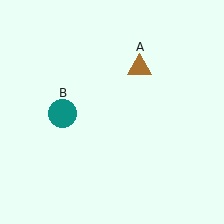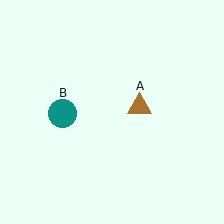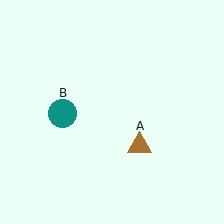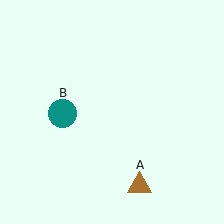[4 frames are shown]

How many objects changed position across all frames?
1 object changed position: brown triangle (object A).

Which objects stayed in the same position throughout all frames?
Teal circle (object B) remained stationary.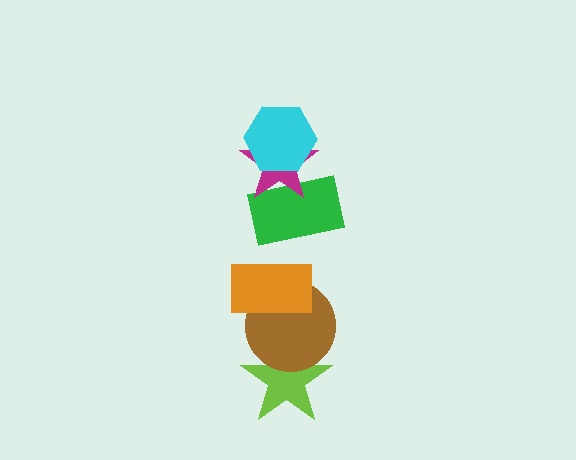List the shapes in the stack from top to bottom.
From top to bottom: the cyan hexagon, the magenta star, the green rectangle, the orange rectangle, the brown circle, the lime star.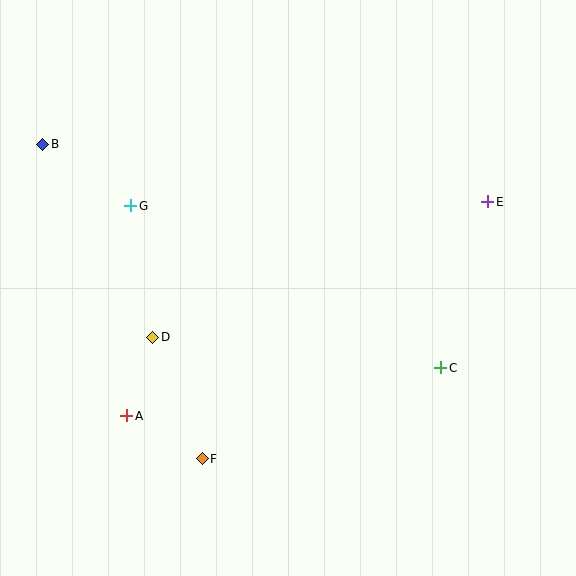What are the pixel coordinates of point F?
Point F is at (202, 459).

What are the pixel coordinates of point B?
Point B is at (43, 144).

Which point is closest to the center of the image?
Point D at (152, 337) is closest to the center.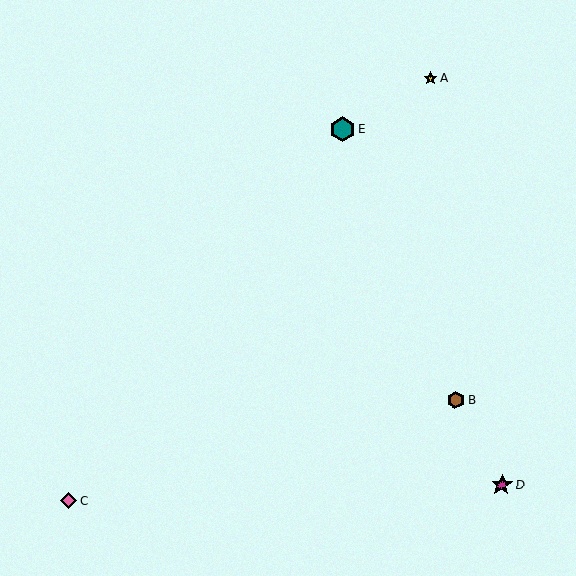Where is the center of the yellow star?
The center of the yellow star is at (430, 78).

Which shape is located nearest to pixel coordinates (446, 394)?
The brown hexagon (labeled B) at (456, 400) is nearest to that location.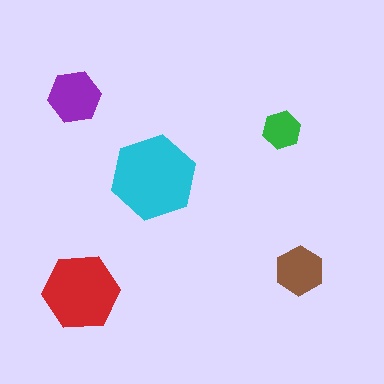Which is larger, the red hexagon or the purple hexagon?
The red one.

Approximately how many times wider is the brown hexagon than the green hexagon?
About 1.5 times wider.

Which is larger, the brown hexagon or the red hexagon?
The red one.